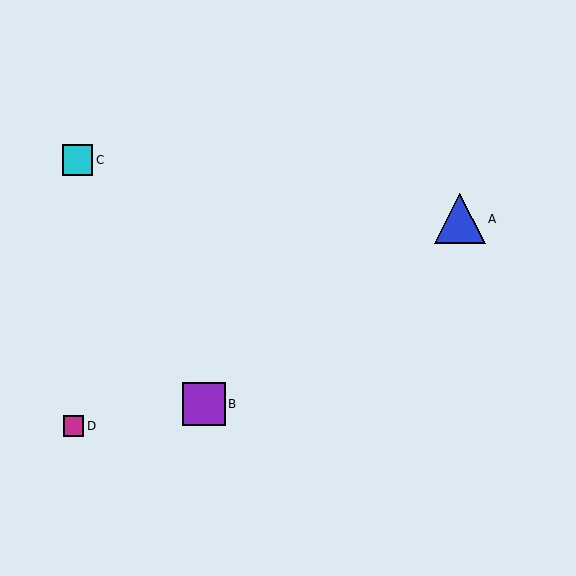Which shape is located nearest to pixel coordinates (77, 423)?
The magenta square (labeled D) at (73, 426) is nearest to that location.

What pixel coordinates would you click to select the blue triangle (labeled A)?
Click at (460, 219) to select the blue triangle A.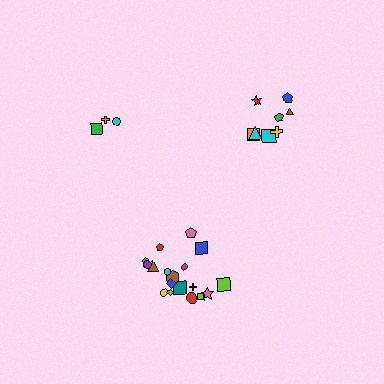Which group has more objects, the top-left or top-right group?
The top-right group.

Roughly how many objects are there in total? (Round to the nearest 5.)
Roughly 30 objects in total.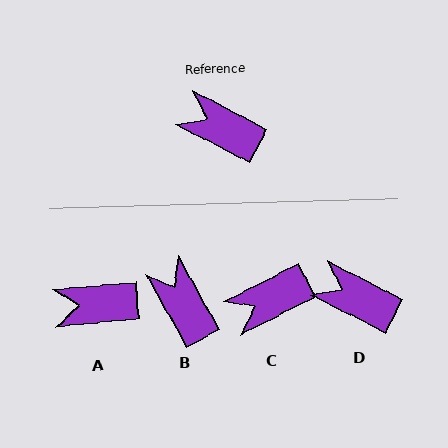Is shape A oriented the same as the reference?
No, it is off by about 32 degrees.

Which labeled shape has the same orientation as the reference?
D.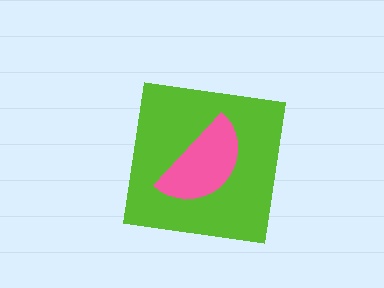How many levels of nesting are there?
2.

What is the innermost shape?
The pink semicircle.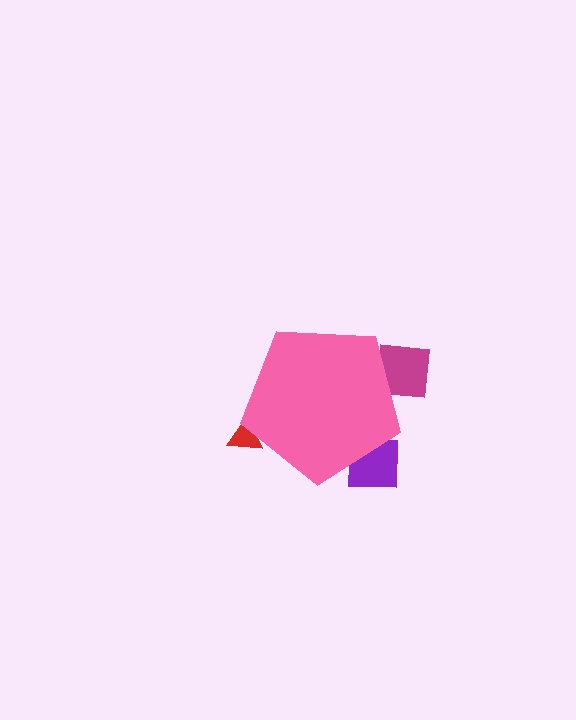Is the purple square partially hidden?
Yes, the purple square is partially hidden behind the pink pentagon.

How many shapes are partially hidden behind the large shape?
3 shapes are partially hidden.